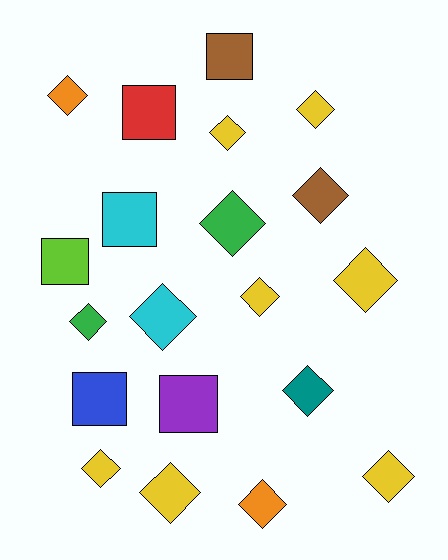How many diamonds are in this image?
There are 14 diamonds.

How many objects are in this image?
There are 20 objects.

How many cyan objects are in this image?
There are 2 cyan objects.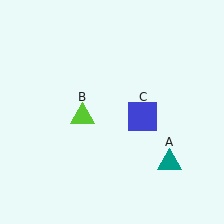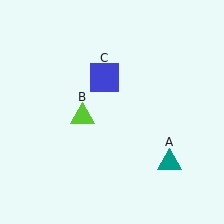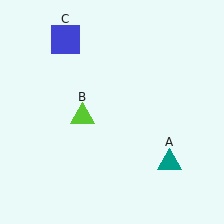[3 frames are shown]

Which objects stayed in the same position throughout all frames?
Teal triangle (object A) and lime triangle (object B) remained stationary.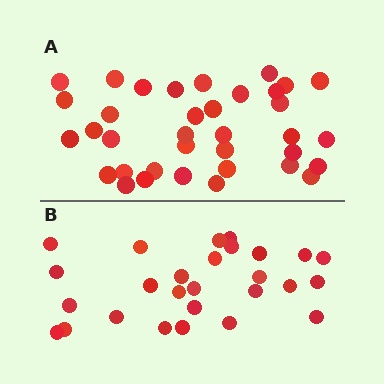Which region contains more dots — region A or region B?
Region A (the top region) has more dots.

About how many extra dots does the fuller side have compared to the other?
Region A has roughly 8 or so more dots than region B.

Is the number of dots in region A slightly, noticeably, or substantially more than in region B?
Region A has noticeably more, but not dramatically so. The ratio is roughly 1.3 to 1.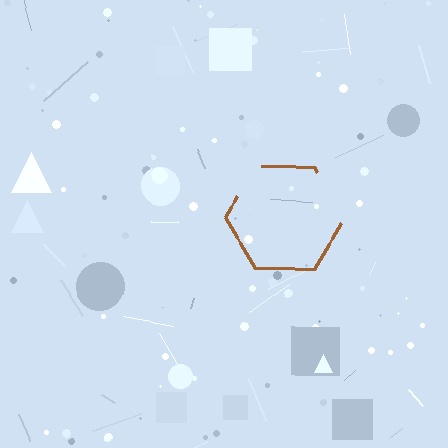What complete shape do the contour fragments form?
The contour fragments form a hexagon.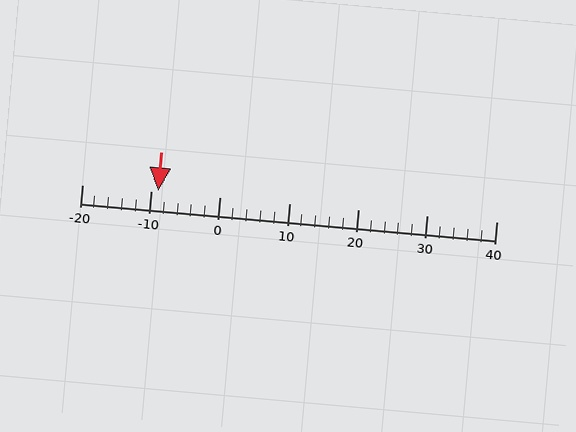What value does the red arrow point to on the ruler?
The red arrow points to approximately -9.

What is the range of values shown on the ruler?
The ruler shows values from -20 to 40.